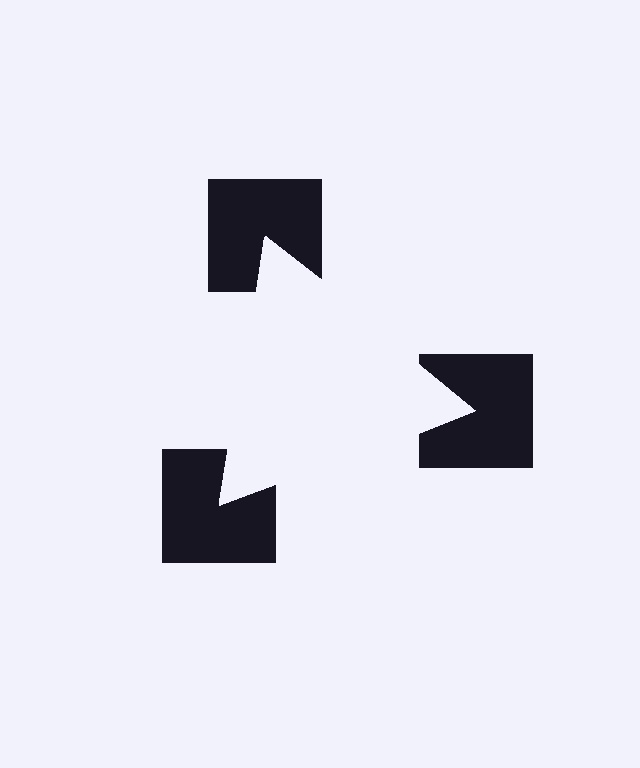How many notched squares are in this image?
There are 3 — one at each vertex of the illusory triangle.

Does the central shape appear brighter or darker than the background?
It typically appears slightly brighter than the background, even though no actual brightness change is drawn.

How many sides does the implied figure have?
3 sides.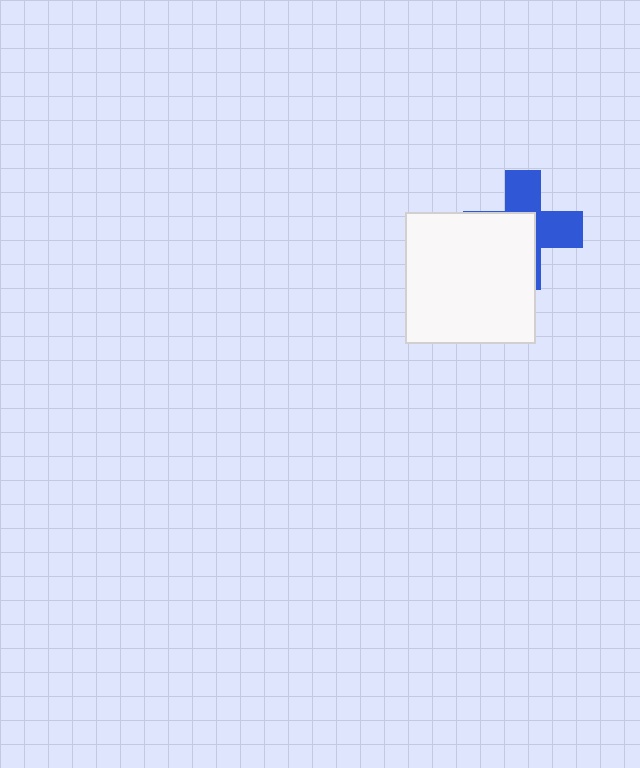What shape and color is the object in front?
The object in front is a white square.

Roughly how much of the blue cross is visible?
About half of it is visible (roughly 48%).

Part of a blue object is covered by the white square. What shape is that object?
It is a cross.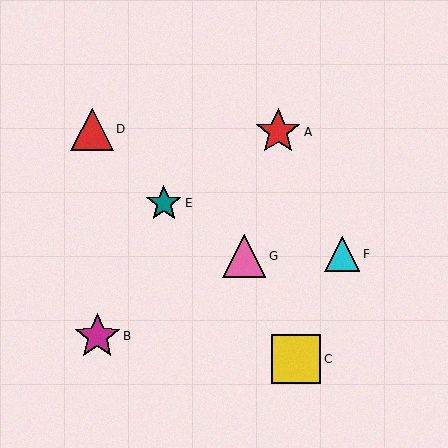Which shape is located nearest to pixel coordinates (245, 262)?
The pink triangle (labeled G) at (244, 256) is nearest to that location.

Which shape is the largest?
The yellow square (labeled C) is the largest.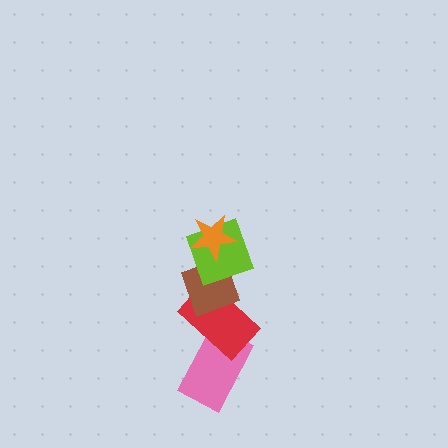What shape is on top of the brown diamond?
The lime square is on top of the brown diamond.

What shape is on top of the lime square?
The orange star is on top of the lime square.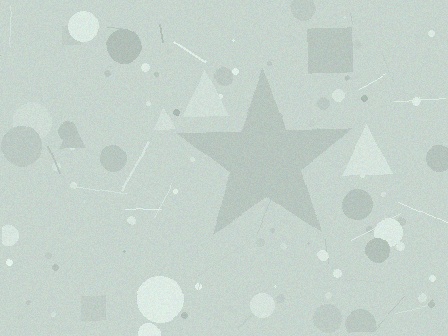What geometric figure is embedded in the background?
A star is embedded in the background.